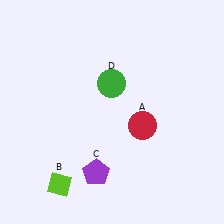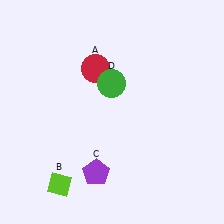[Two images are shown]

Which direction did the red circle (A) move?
The red circle (A) moved up.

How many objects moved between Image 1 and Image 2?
1 object moved between the two images.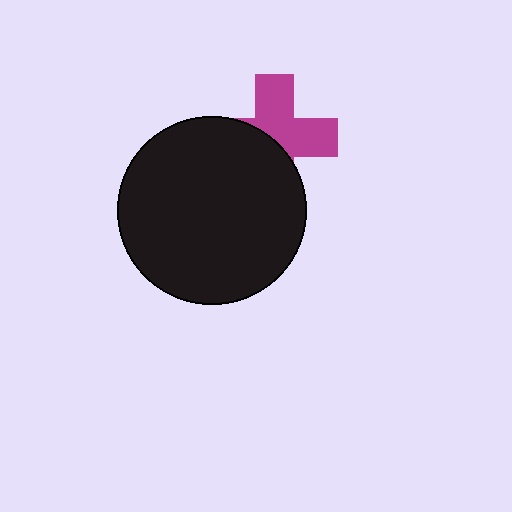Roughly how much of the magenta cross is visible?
About half of it is visible (roughly 53%).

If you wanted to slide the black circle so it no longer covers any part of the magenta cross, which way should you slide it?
Slide it toward the lower-left — that is the most direct way to separate the two shapes.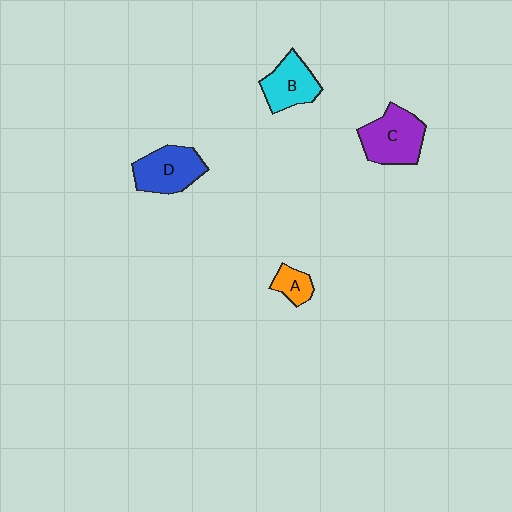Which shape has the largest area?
Shape C (purple).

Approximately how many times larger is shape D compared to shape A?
Approximately 2.3 times.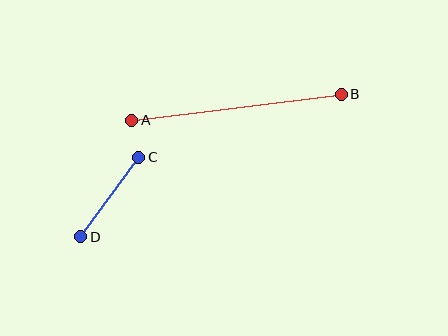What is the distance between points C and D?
The distance is approximately 99 pixels.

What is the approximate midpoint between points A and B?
The midpoint is at approximately (237, 107) pixels.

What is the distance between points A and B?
The distance is approximately 211 pixels.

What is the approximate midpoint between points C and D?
The midpoint is at approximately (110, 197) pixels.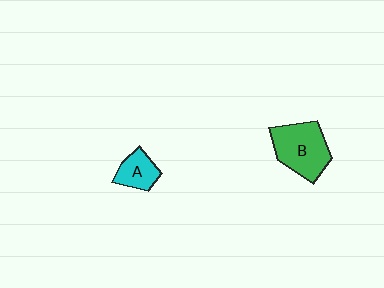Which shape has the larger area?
Shape B (green).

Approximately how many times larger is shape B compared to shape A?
Approximately 2.0 times.